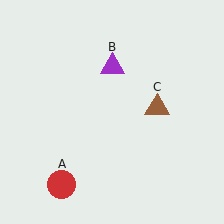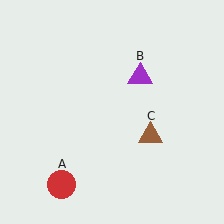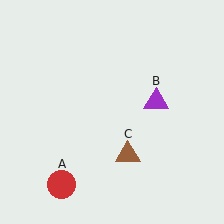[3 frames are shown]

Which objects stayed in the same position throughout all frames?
Red circle (object A) remained stationary.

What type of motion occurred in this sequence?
The purple triangle (object B), brown triangle (object C) rotated clockwise around the center of the scene.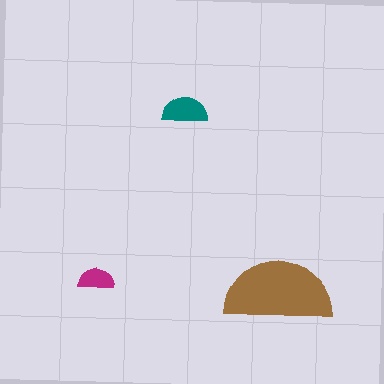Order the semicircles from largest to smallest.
the brown one, the teal one, the magenta one.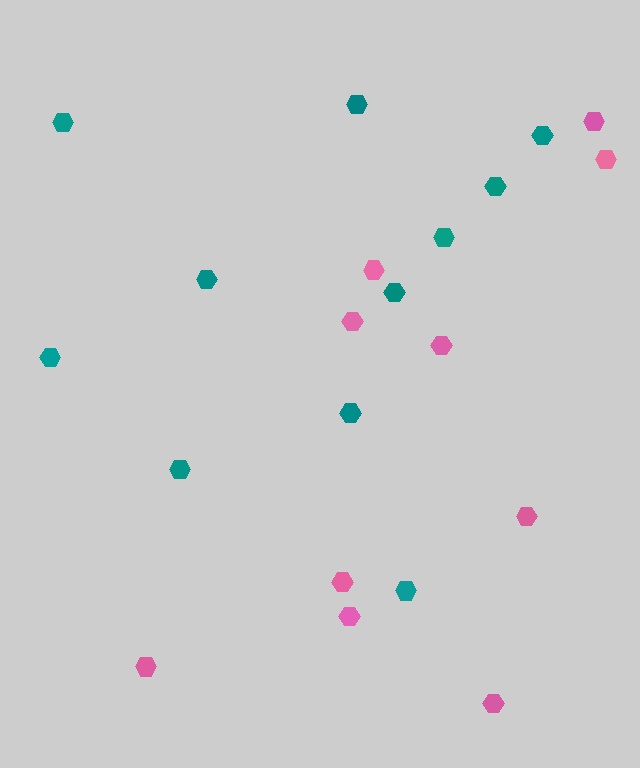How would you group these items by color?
There are 2 groups: one group of teal hexagons (11) and one group of pink hexagons (10).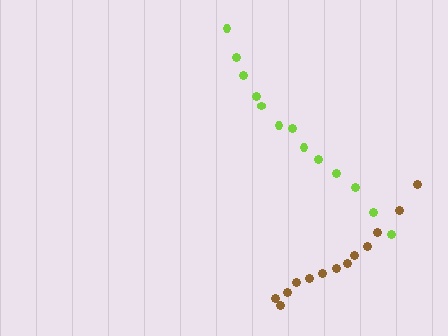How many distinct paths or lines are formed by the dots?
There are 2 distinct paths.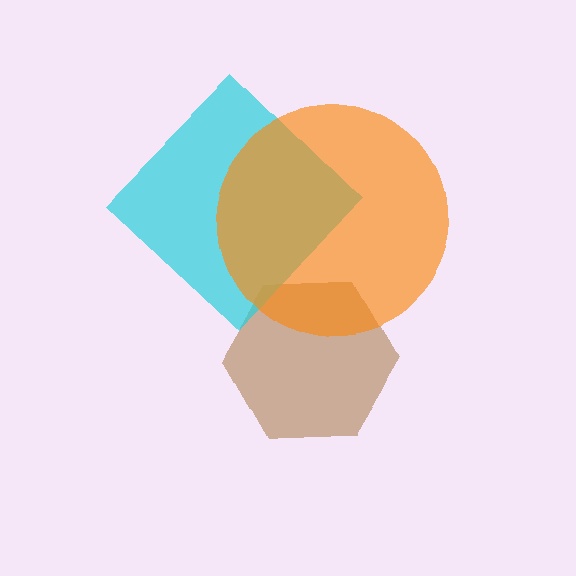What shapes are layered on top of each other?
The layered shapes are: a brown hexagon, a cyan diamond, an orange circle.